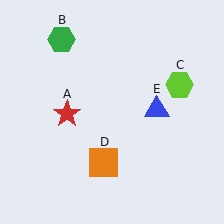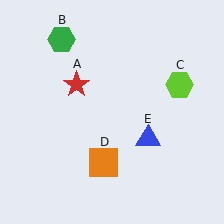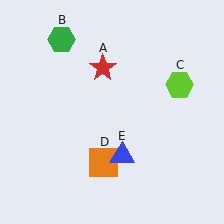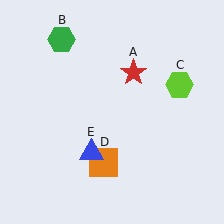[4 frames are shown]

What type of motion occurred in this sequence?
The red star (object A), blue triangle (object E) rotated clockwise around the center of the scene.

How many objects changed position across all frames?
2 objects changed position: red star (object A), blue triangle (object E).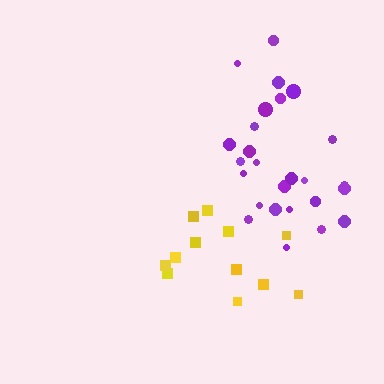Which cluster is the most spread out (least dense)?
Yellow.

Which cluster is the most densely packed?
Purple.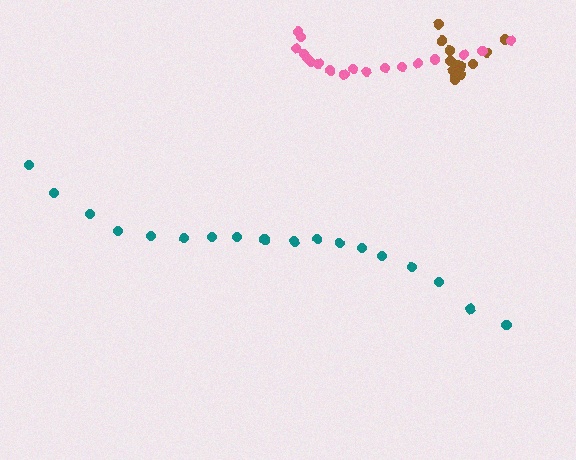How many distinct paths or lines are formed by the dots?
There are 3 distinct paths.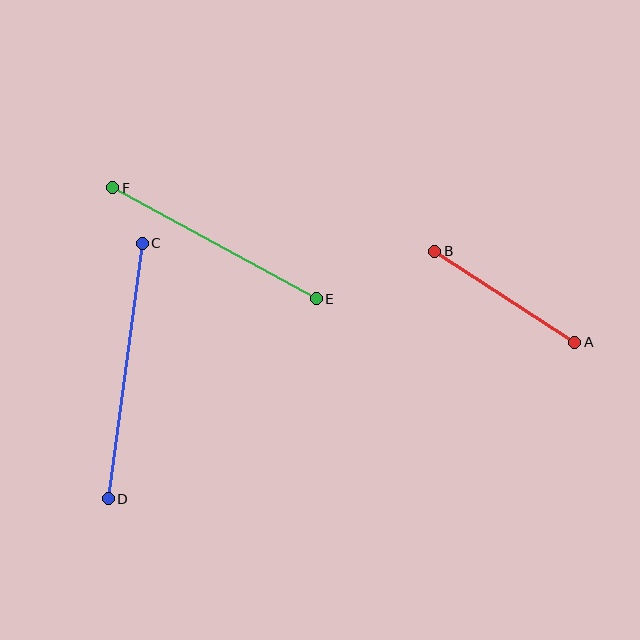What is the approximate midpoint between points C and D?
The midpoint is at approximately (125, 371) pixels.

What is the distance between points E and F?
The distance is approximately 232 pixels.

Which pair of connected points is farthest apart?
Points C and D are farthest apart.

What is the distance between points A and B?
The distance is approximately 167 pixels.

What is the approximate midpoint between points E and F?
The midpoint is at approximately (214, 243) pixels.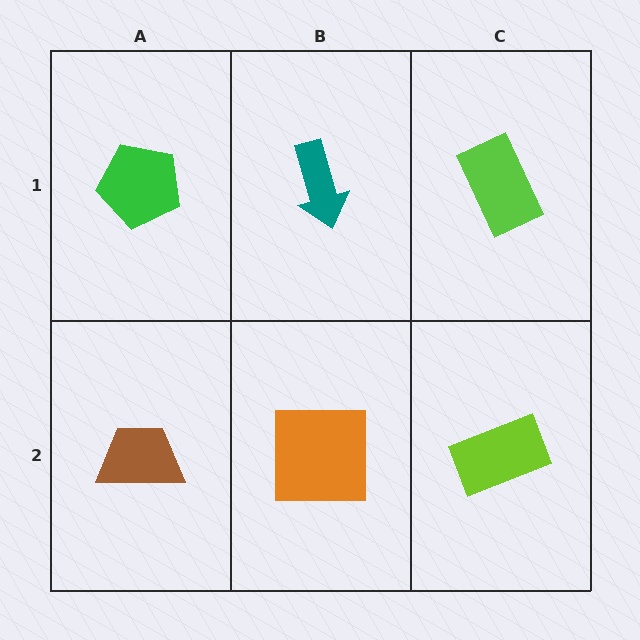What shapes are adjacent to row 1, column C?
A lime rectangle (row 2, column C), a teal arrow (row 1, column B).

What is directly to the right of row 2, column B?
A lime rectangle.